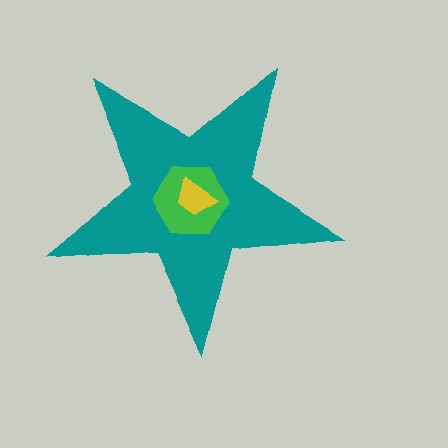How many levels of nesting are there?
3.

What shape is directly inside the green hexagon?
The yellow trapezoid.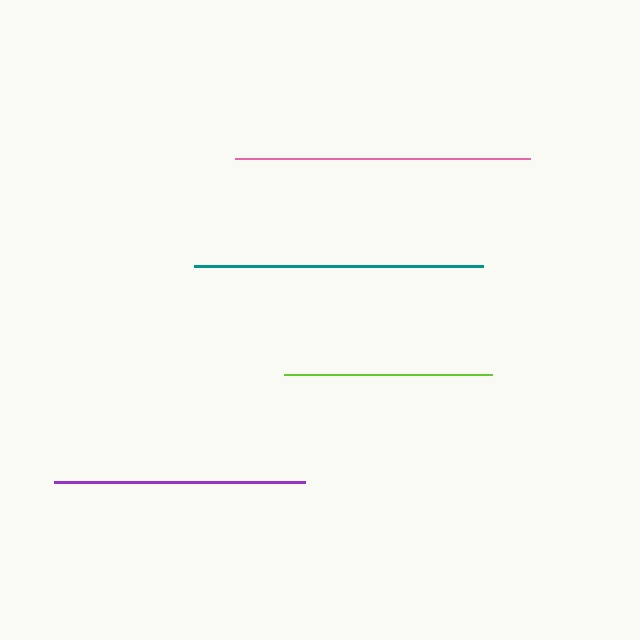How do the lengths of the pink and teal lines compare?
The pink and teal lines are approximately the same length.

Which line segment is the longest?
The pink line is the longest at approximately 294 pixels.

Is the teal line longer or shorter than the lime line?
The teal line is longer than the lime line.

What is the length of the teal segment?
The teal segment is approximately 289 pixels long.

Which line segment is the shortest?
The lime line is the shortest at approximately 208 pixels.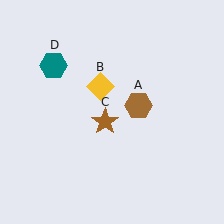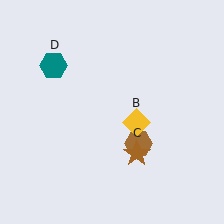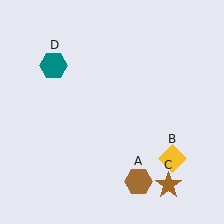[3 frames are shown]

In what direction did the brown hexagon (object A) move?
The brown hexagon (object A) moved down.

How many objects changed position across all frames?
3 objects changed position: brown hexagon (object A), yellow diamond (object B), brown star (object C).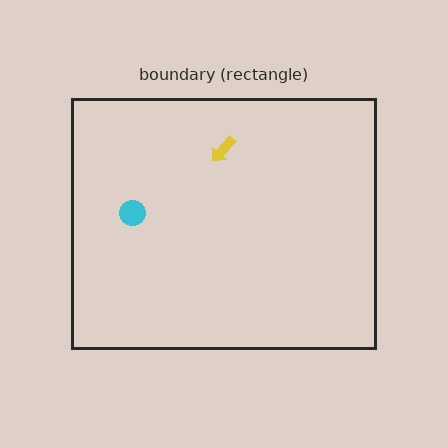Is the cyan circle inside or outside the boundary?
Inside.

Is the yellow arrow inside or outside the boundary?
Inside.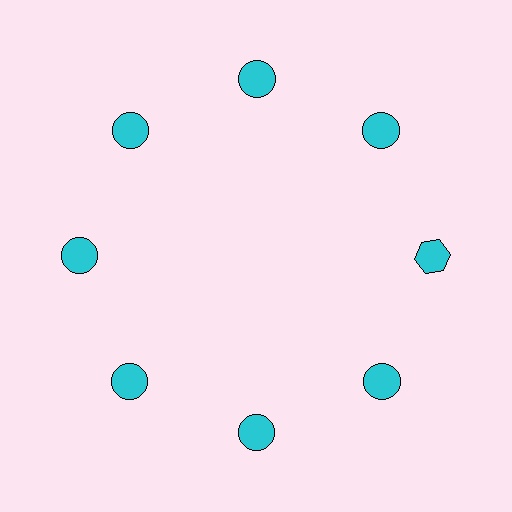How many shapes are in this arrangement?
There are 8 shapes arranged in a ring pattern.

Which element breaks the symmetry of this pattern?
The cyan hexagon at roughly the 3 o'clock position breaks the symmetry. All other shapes are cyan circles.